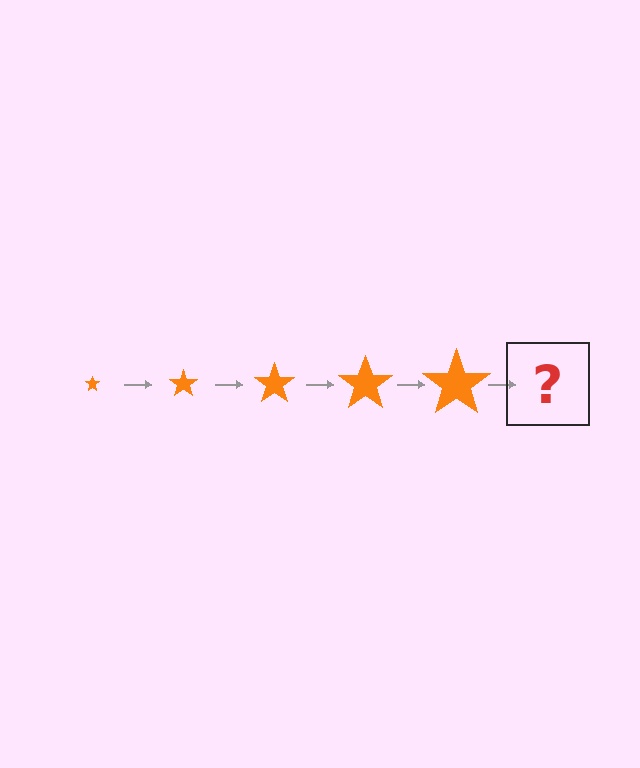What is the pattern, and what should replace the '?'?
The pattern is that the star gets progressively larger each step. The '?' should be an orange star, larger than the previous one.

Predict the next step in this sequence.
The next step is an orange star, larger than the previous one.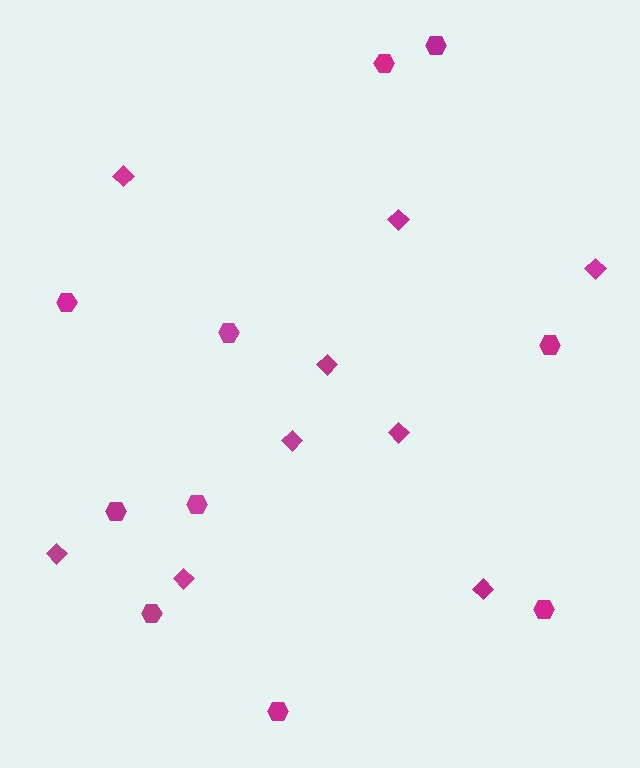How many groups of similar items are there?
There are 2 groups: one group of diamonds (9) and one group of hexagons (10).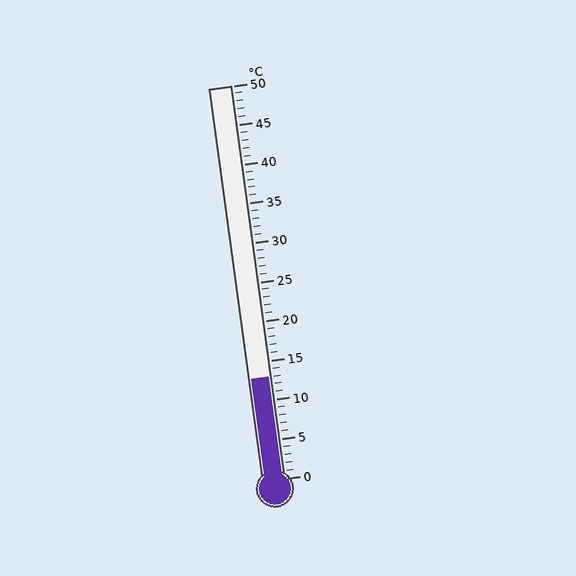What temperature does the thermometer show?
The thermometer shows approximately 13°C.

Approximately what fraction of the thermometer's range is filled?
The thermometer is filled to approximately 25% of its range.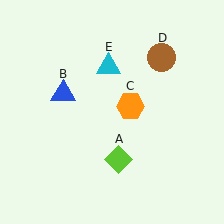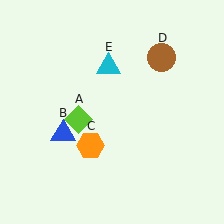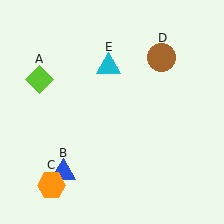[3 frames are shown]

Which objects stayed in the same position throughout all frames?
Brown circle (object D) and cyan triangle (object E) remained stationary.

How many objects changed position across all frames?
3 objects changed position: lime diamond (object A), blue triangle (object B), orange hexagon (object C).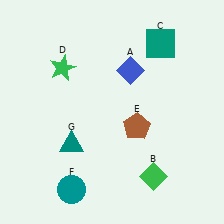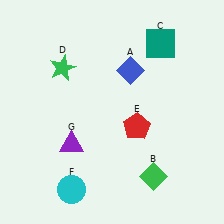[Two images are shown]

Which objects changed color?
E changed from brown to red. F changed from teal to cyan. G changed from teal to purple.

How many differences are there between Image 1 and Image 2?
There are 3 differences between the two images.